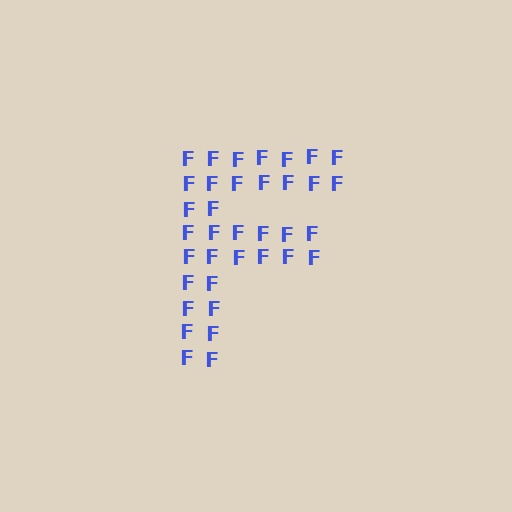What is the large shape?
The large shape is the letter F.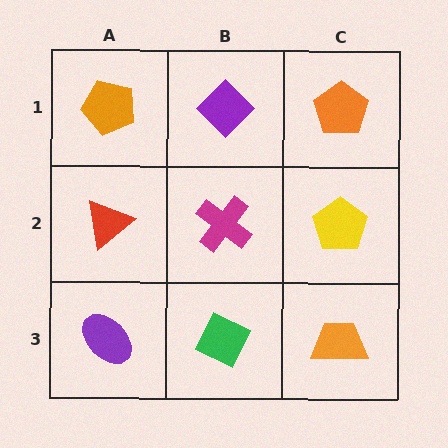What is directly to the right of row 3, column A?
A green diamond.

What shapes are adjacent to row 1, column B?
A magenta cross (row 2, column B), an orange pentagon (row 1, column A), an orange pentagon (row 1, column C).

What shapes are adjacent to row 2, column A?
An orange pentagon (row 1, column A), a purple ellipse (row 3, column A), a magenta cross (row 2, column B).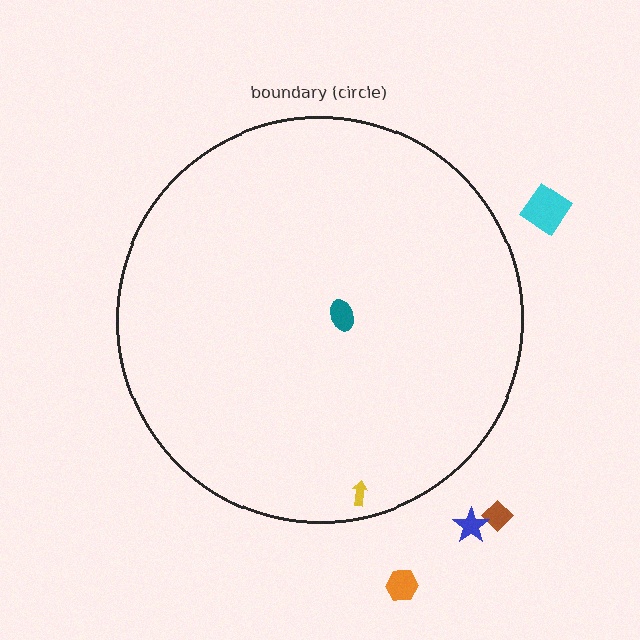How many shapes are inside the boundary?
2 inside, 4 outside.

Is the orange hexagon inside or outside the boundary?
Outside.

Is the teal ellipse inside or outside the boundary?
Inside.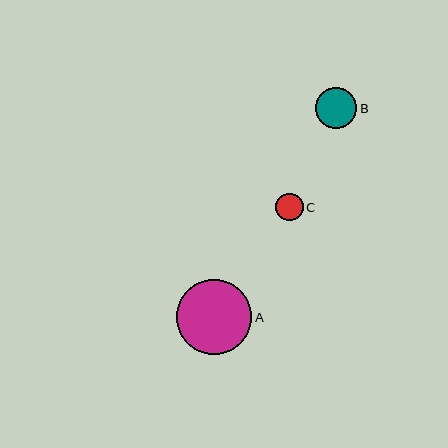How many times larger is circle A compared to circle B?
Circle A is approximately 1.8 times the size of circle B.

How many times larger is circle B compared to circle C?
Circle B is approximately 1.5 times the size of circle C.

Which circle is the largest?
Circle A is the largest with a size of approximately 75 pixels.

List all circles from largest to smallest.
From largest to smallest: A, B, C.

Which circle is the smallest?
Circle C is the smallest with a size of approximately 27 pixels.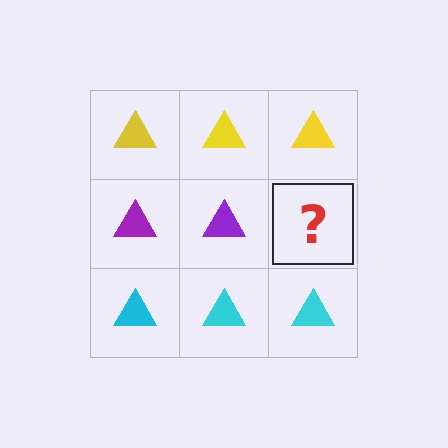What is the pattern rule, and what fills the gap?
The rule is that each row has a consistent color. The gap should be filled with a purple triangle.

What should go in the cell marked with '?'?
The missing cell should contain a purple triangle.